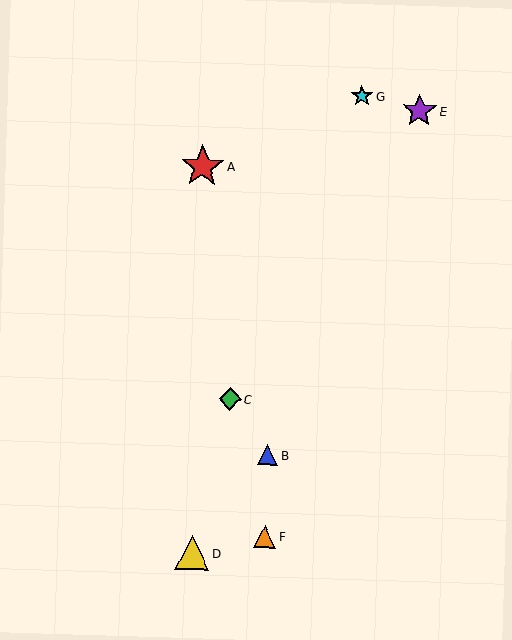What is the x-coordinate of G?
Object G is at x≈362.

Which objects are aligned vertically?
Objects B, F are aligned vertically.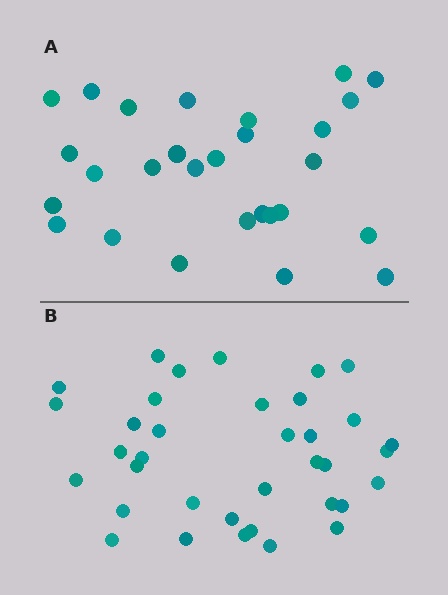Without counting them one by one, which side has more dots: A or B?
Region B (the bottom region) has more dots.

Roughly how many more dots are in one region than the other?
Region B has roughly 8 or so more dots than region A.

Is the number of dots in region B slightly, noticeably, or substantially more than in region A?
Region B has noticeably more, but not dramatically so. The ratio is roughly 1.3 to 1.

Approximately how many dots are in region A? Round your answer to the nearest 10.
About 30 dots. (The exact count is 28, which rounds to 30.)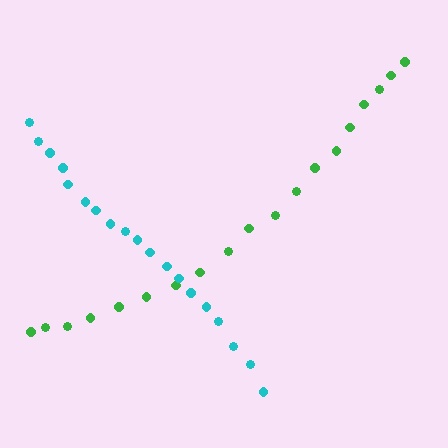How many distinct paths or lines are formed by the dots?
There are 2 distinct paths.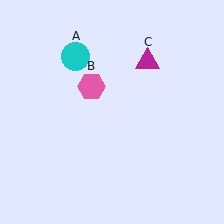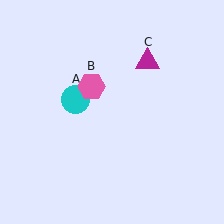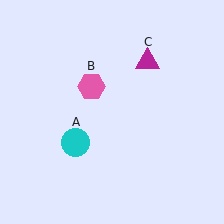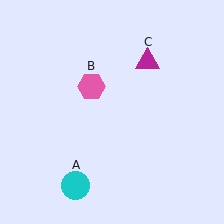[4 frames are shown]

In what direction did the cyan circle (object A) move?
The cyan circle (object A) moved down.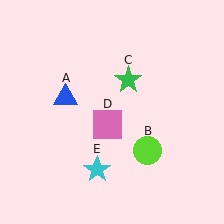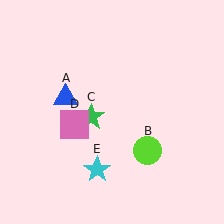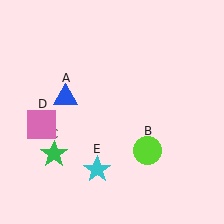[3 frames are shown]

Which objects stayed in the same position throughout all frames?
Blue triangle (object A) and lime circle (object B) and cyan star (object E) remained stationary.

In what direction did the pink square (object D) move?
The pink square (object D) moved left.